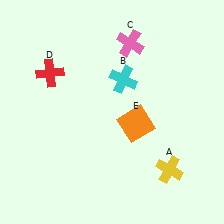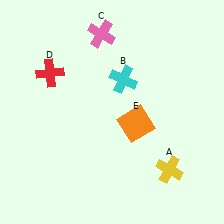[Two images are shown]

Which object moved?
The pink cross (C) moved left.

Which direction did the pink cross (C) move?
The pink cross (C) moved left.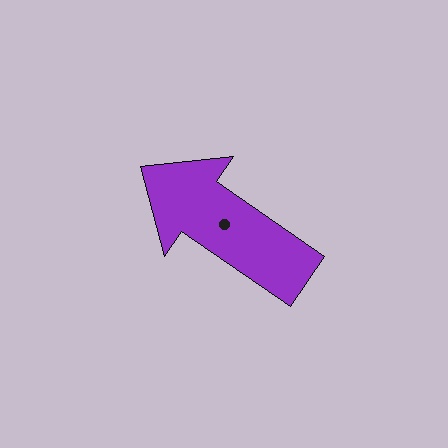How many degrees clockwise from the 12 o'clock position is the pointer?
Approximately 305 degrees.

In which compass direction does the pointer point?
Northwest.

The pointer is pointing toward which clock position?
Roughly 10 o'clock.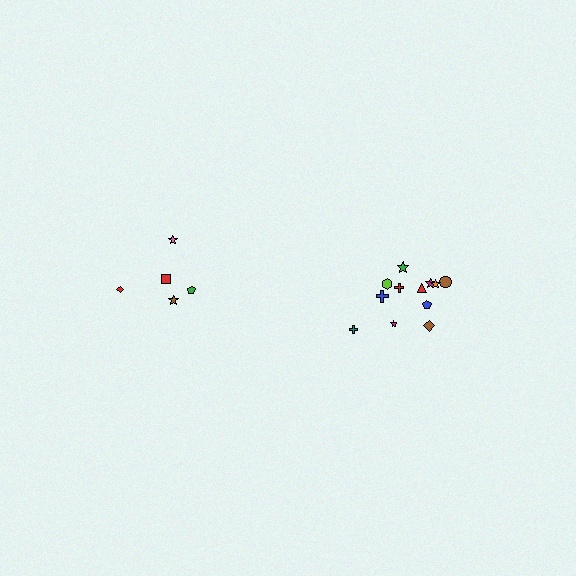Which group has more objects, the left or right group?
The right group.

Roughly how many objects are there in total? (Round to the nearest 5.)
Roughly 15 objects in total.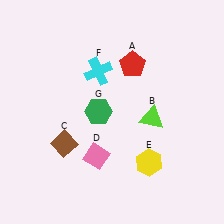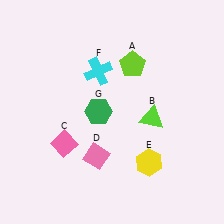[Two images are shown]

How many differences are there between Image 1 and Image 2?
There are 2 differences between the two images.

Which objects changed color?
A changed from red to lime. C changed from brown to pink.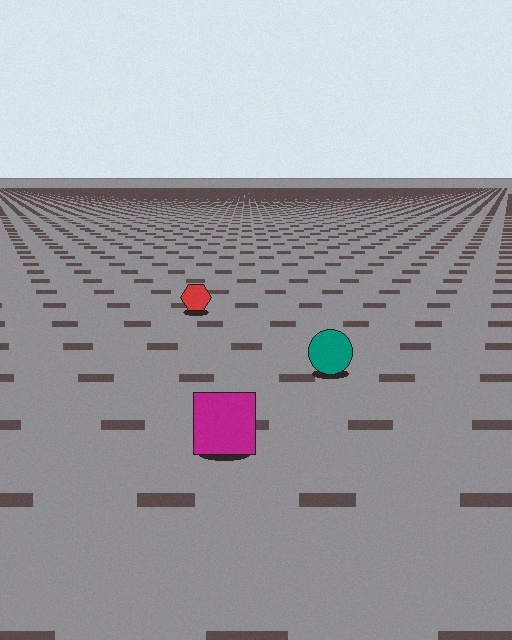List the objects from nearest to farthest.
From nearest to farthest: the magenta square, the teal circle, the red hexagon.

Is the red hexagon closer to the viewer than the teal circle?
No. The teal circle is closer — you can tell from the texture gradient: the ground texture is coarser near it.